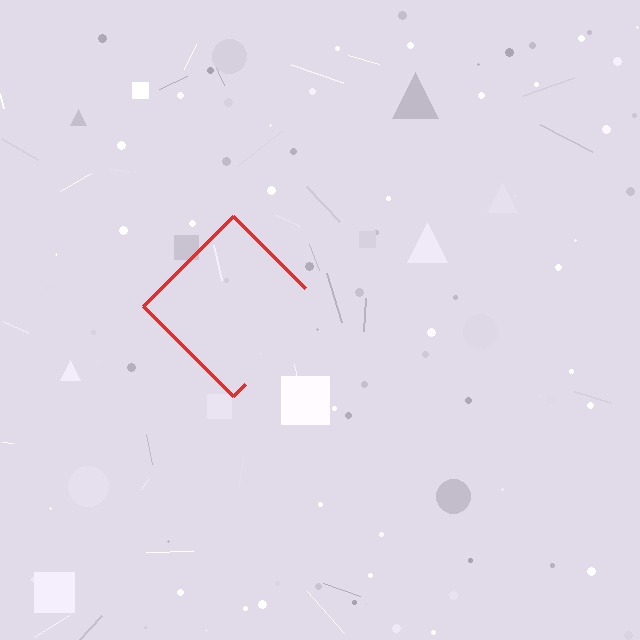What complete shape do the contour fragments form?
The contour fragments form a diamond.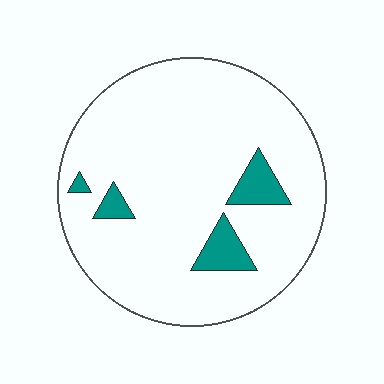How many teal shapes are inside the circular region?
4.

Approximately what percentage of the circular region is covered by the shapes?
Approximately 10%.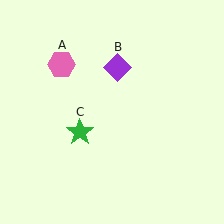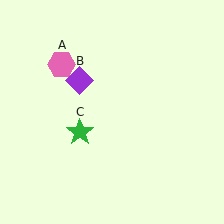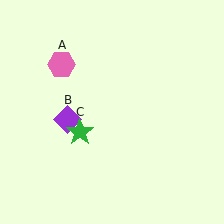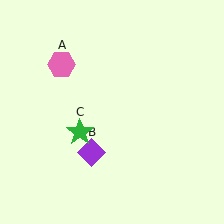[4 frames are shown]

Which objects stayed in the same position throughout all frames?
Pink hexagon (object A) and green star (object C) remained stationary.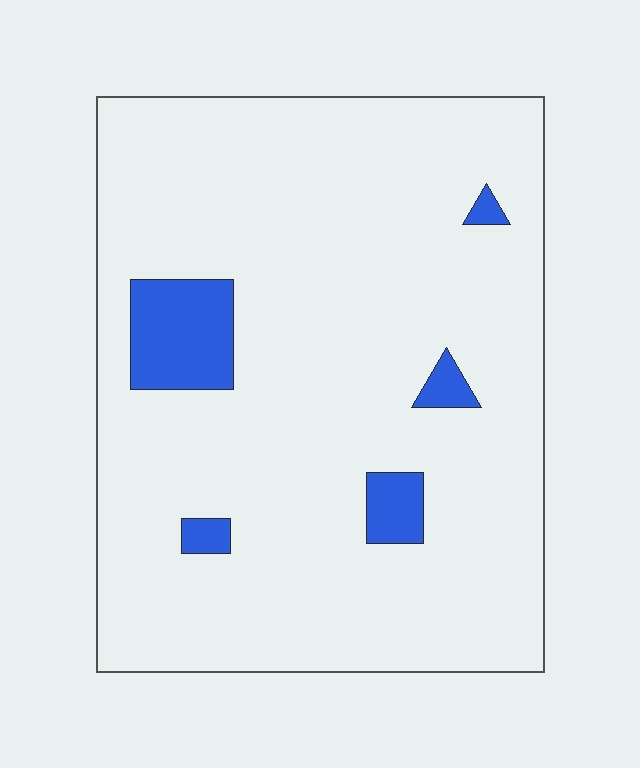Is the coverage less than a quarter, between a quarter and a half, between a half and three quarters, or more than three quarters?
Less than a quarter.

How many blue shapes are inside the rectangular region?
5.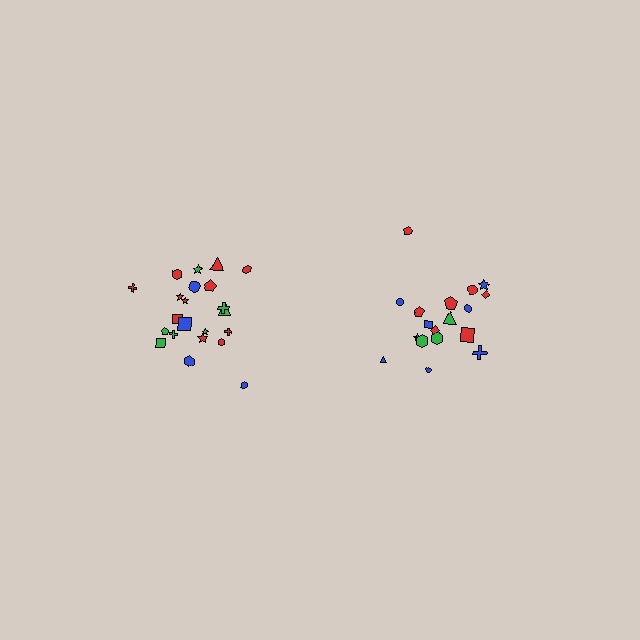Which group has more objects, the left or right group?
The left group.